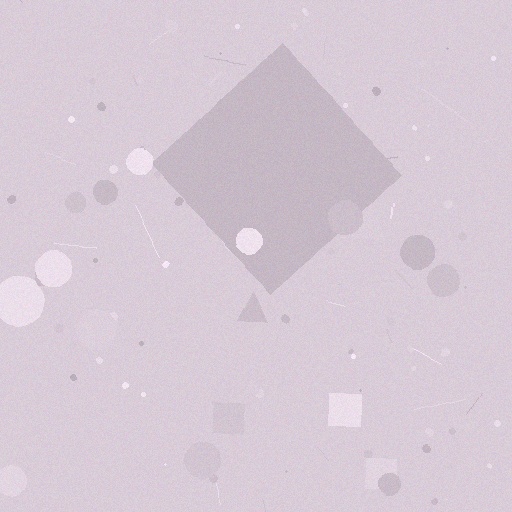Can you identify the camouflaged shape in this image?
The camouflaged shape is a diamond.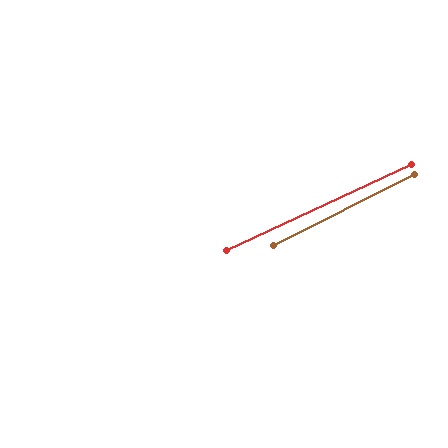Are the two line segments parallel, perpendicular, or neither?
Parallel — their directions differ by only 1.6°.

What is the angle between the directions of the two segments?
Approximately 2 degrees.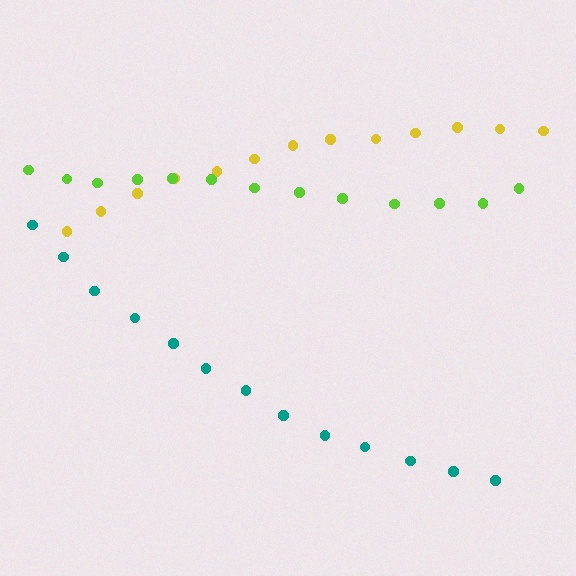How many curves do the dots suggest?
There are 3 distinct paths.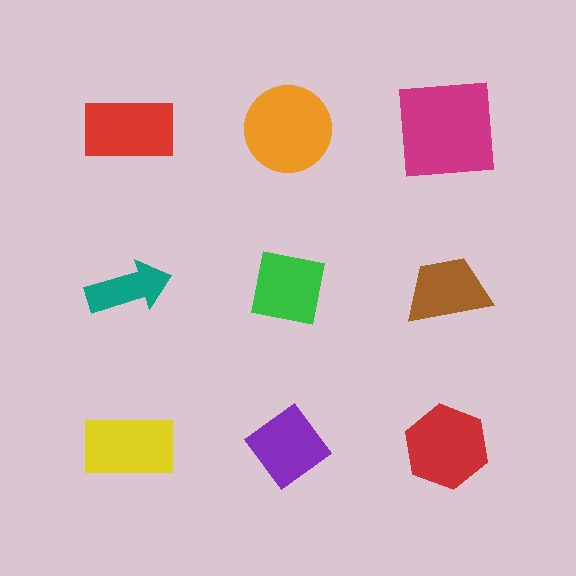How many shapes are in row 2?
3 shapes.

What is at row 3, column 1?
A yellow rectangle.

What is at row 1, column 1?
A red rectangle.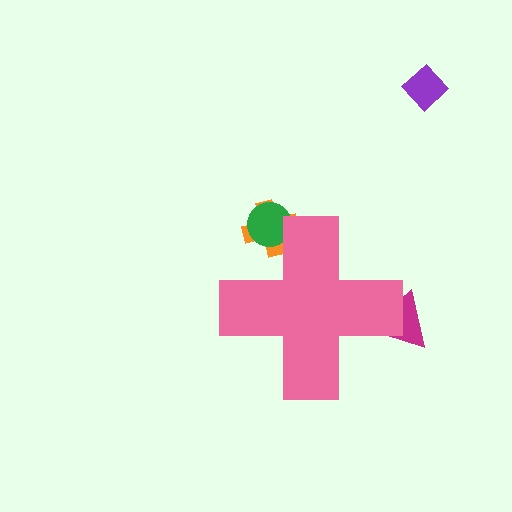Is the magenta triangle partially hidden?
Yes, the magenta triangle is partially hidden behind the pink cross.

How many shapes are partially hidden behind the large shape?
3 shapes are partially hidden.